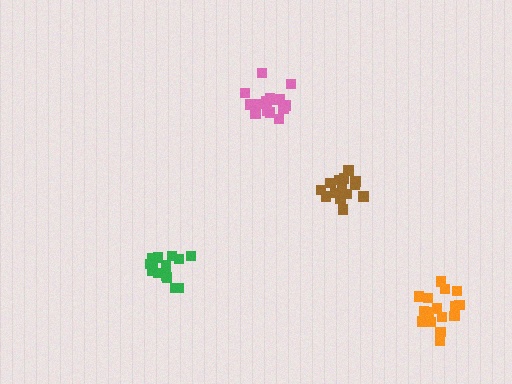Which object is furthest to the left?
The green cluster is leftmost.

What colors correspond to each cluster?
The clusters are colored: orange, green, pink, brown.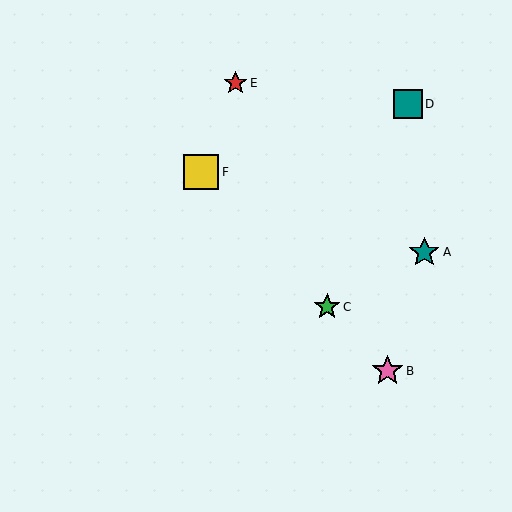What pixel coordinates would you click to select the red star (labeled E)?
Click at (236, 83) to select the red star E.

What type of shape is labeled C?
Shape C is a green star.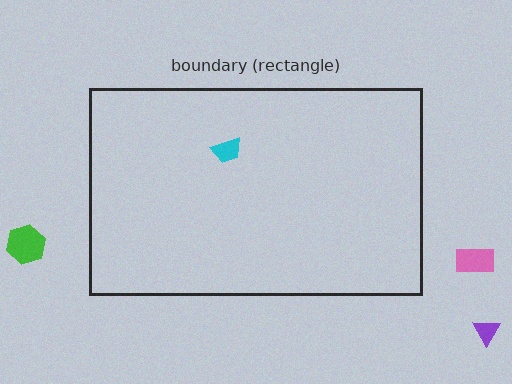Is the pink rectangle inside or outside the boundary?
Outside.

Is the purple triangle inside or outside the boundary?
Outside.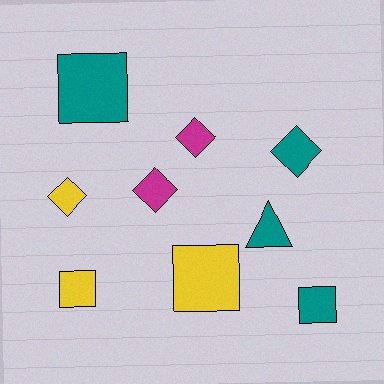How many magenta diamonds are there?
There are 2 magenta diamonds.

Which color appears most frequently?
Teal, with 4 objects.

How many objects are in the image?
There are 9 objects.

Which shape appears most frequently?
Square, with 4 objects.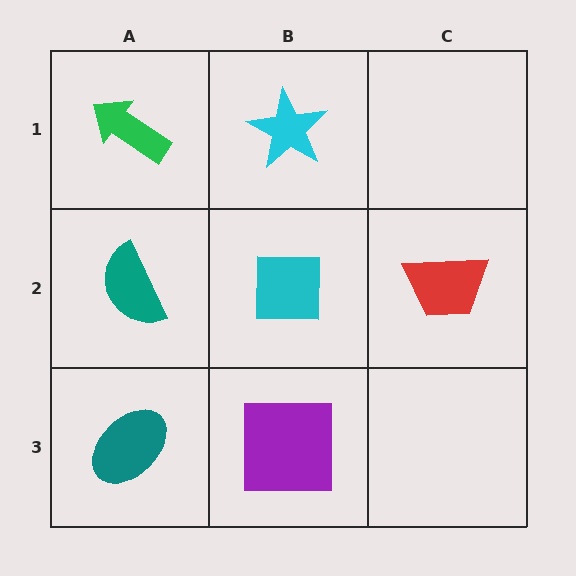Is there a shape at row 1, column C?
No, that cell is empty.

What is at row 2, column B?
A cyan square.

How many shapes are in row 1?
2 shapes.